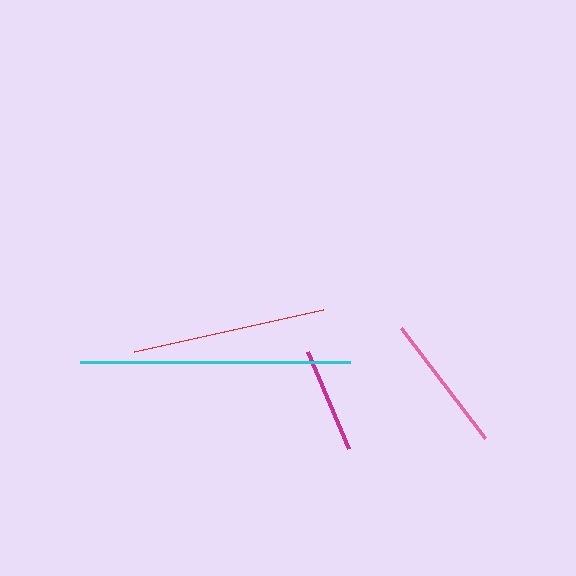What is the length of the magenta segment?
The magenta segment is approximately 106 pixels long.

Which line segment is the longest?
The cyan line is the longest at approximately 271 pixels.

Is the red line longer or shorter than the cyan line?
The cyan line is longer than the red line.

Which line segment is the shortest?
The magenta line is the shortest at approximately 106 pixels.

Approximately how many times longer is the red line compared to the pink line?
The red line is approximately 1.4 times the length of the pink line.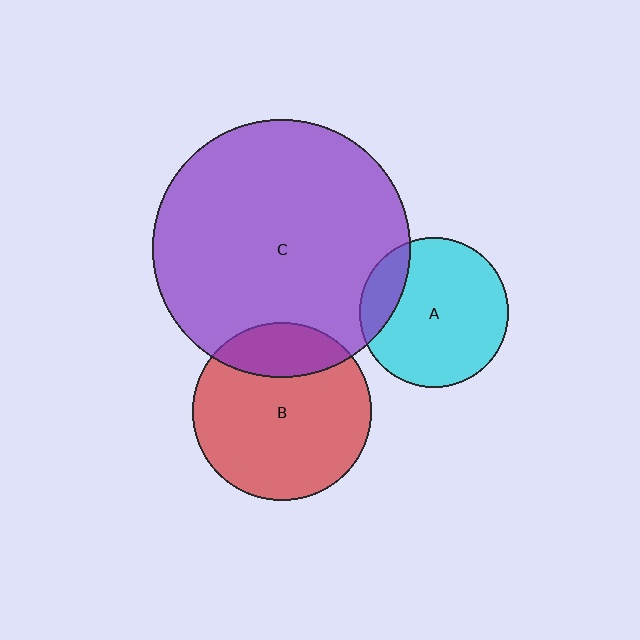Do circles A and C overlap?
Yes.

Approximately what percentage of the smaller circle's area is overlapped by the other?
Approximately 15%.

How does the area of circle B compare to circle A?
Approximately 1.4 times.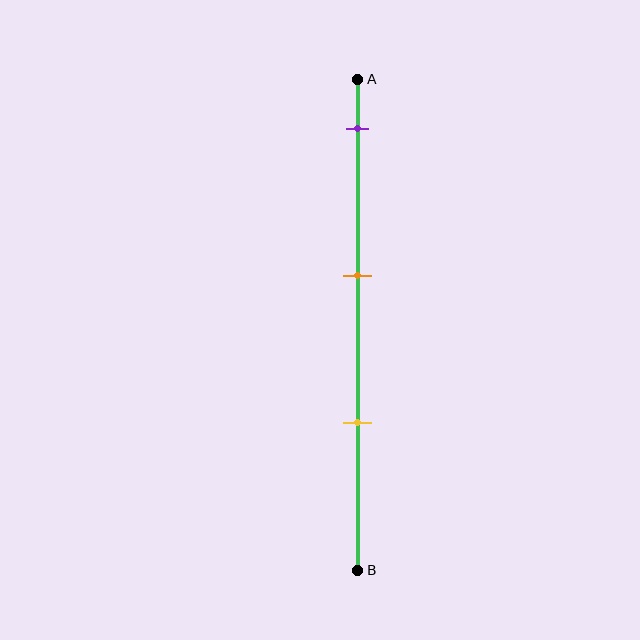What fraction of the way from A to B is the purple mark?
The purple mark is approximately 10% (0.1) of the way from A to B.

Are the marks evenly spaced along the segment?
Yes, the marks are approximately evenly spaced.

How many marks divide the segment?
There are 3 marks dividing the segment.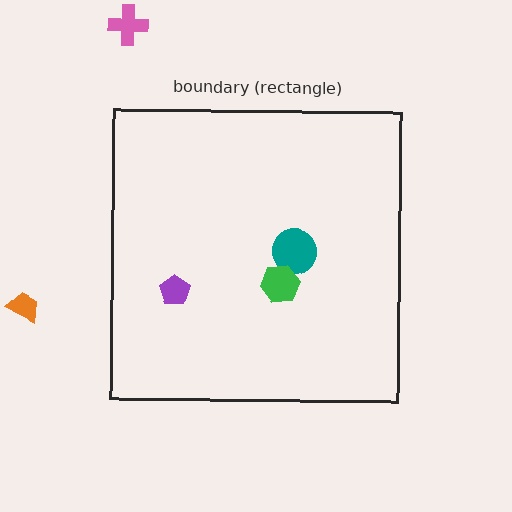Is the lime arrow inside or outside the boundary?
Inside.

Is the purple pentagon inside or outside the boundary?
Inside.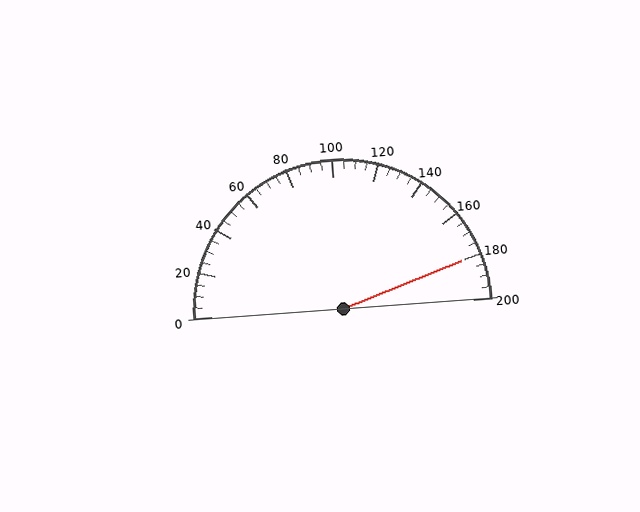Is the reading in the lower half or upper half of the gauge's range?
The reading is in the upper half of the range (0 to 200).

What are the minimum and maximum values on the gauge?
The gauge ranges from 0 to 200.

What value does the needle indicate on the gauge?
The needle indicates approximately 180.